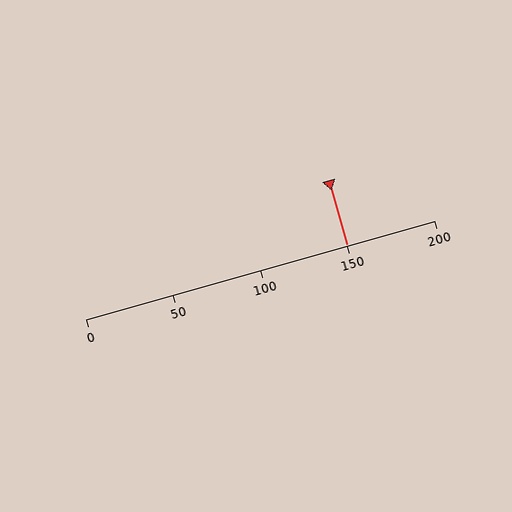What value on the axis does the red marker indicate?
The marker indicates approximately 150.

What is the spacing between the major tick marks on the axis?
The major ticks are spaced 50 apart.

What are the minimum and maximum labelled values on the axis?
The axis runs from 0 to 200.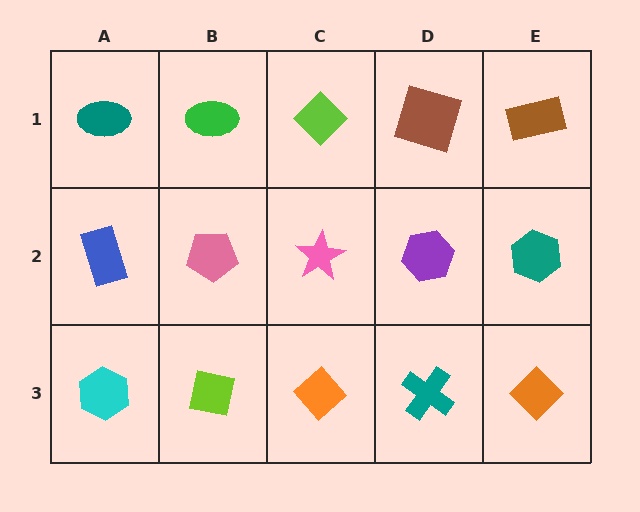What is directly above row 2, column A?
A teal ellipse.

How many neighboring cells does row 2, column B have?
4.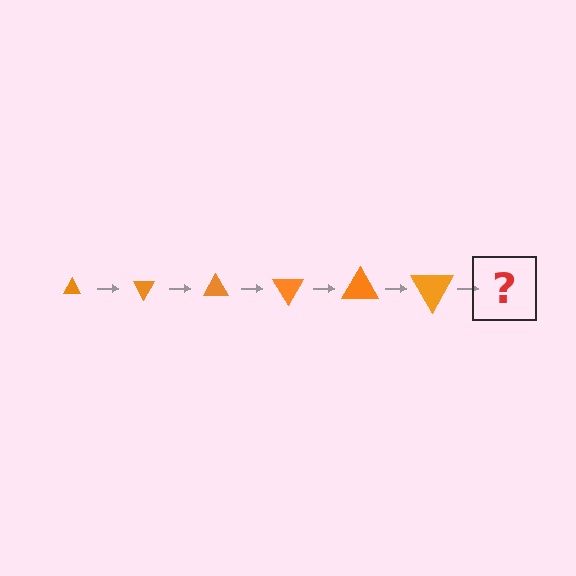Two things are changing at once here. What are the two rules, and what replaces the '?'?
The two rules are that the triangle grows larger each step and it rotates 60 degrees each step. The '?' should be a triangle, larger than the previous one and rotated 360 degrees from the start.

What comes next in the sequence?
The next element should be a triangle, larger than the previous one and rotated 360 degrees from the start.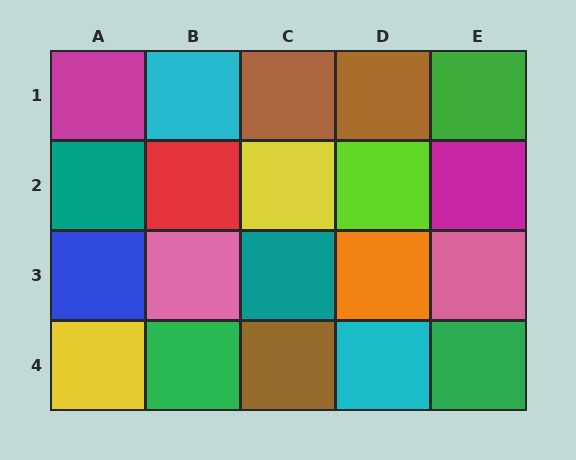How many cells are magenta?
2 cells are magenta.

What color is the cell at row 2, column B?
Red.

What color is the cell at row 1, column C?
Brown.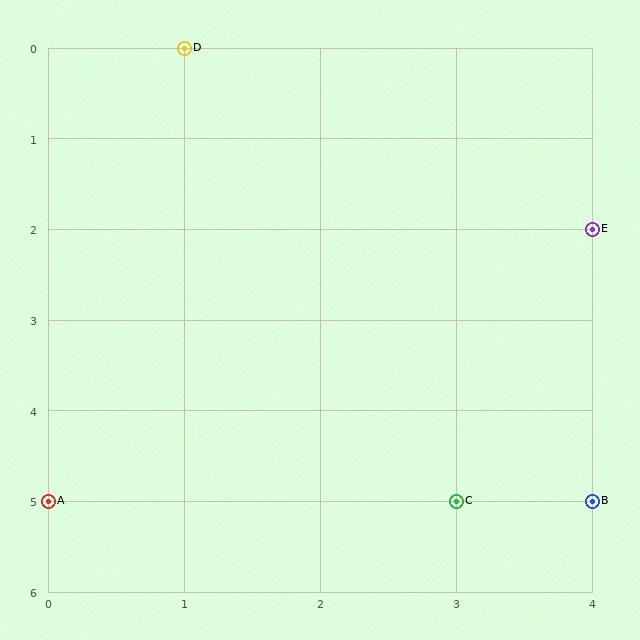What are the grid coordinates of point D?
Point D is at grid coordinates (1, 0).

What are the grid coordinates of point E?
Point E is at grid coordinates (4, 2).